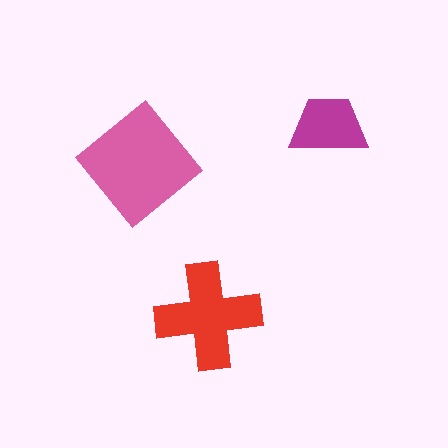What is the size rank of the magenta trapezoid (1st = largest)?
3rd.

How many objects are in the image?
There are 3 objects in the image.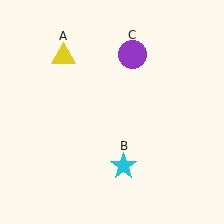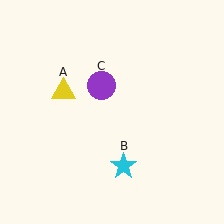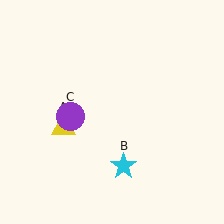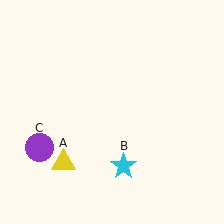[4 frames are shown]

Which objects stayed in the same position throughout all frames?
Cyan star (object B) remained stationary.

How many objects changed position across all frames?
2 objects changed position: yellow triangle (object A), purple circle (object C).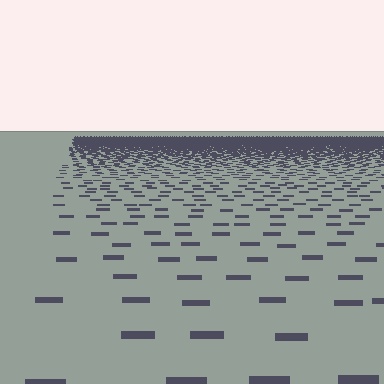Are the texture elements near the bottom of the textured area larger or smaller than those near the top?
Larger. Near the bottom, elements are closer to the viewer and appear at a bigger on-screen size.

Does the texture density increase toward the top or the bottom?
Density increases toward the top.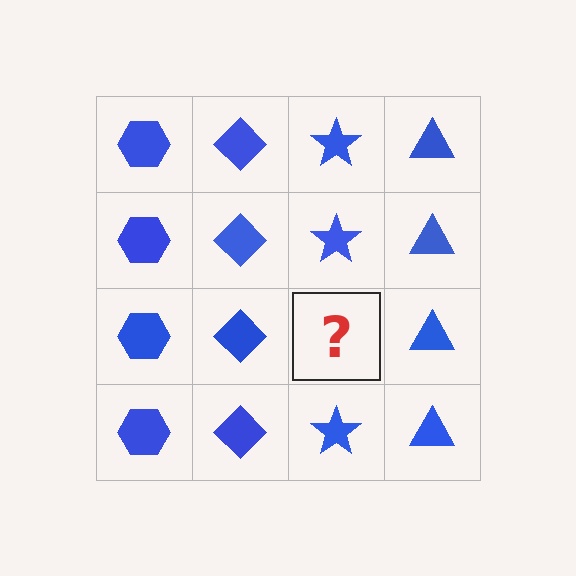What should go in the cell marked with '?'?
The missing cell should contain a blue star.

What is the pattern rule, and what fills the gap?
The rule is that each column has a consistent shape. The gap should be filled with a blue star.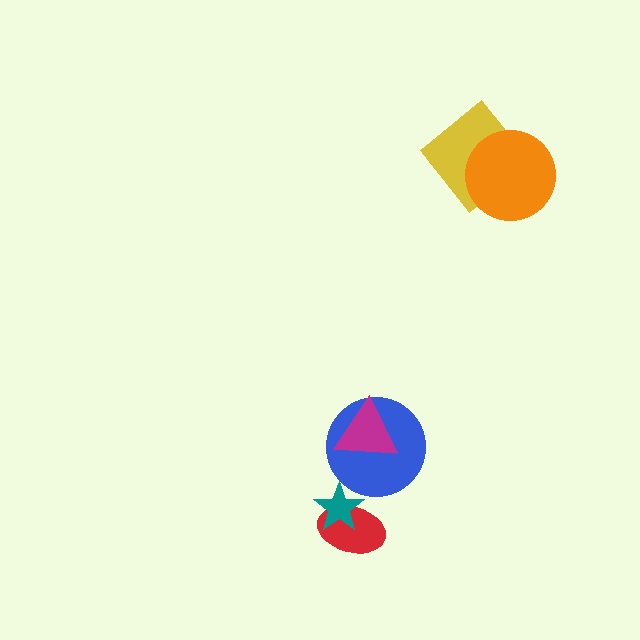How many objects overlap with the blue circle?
1 object overlaps with the blue circle.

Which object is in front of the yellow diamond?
The orange circle is in front of the yellow diamond.